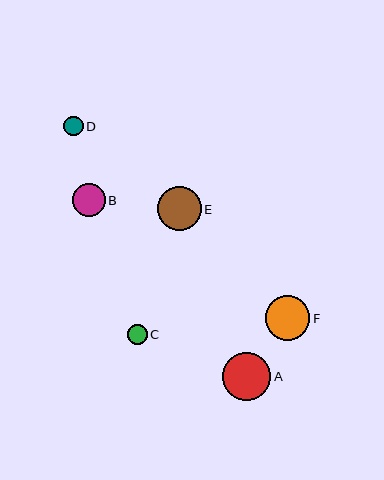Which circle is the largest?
Circle A is the largest with a size of approximately 48 pixels.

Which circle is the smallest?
Circle D is the smallest with a size of approximately 19 pixels.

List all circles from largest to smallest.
From largest to smallest: A, F, E, B, C, D.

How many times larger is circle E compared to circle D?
Circle E is approximately 2.2 times the size of circle D.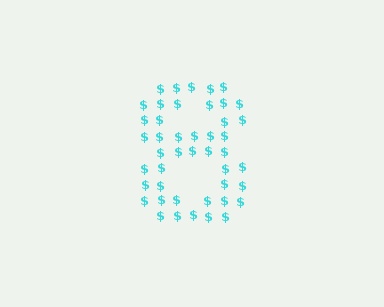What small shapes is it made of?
It is made of small dollar signs.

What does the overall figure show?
The overall figure shows the digit 8.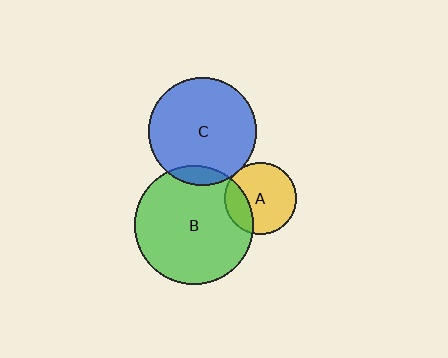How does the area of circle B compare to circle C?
Approximately 1.2 times.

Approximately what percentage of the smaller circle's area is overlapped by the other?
Approximately 25%.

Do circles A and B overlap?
Yes.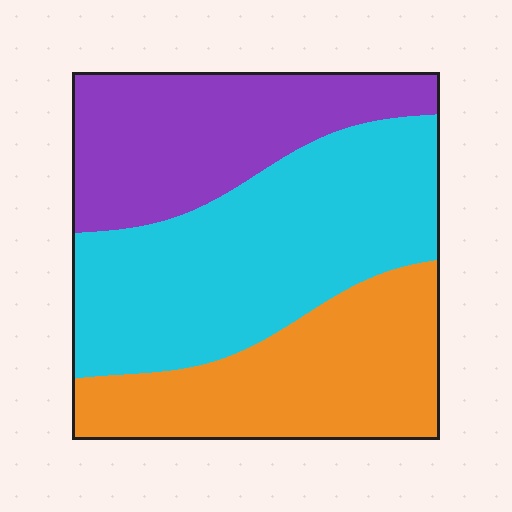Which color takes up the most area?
Cyan, at roughly 45%.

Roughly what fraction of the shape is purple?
Purple takes up about one quarter (1/4) of the shape.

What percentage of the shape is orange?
Orange covers around 30% of the shape.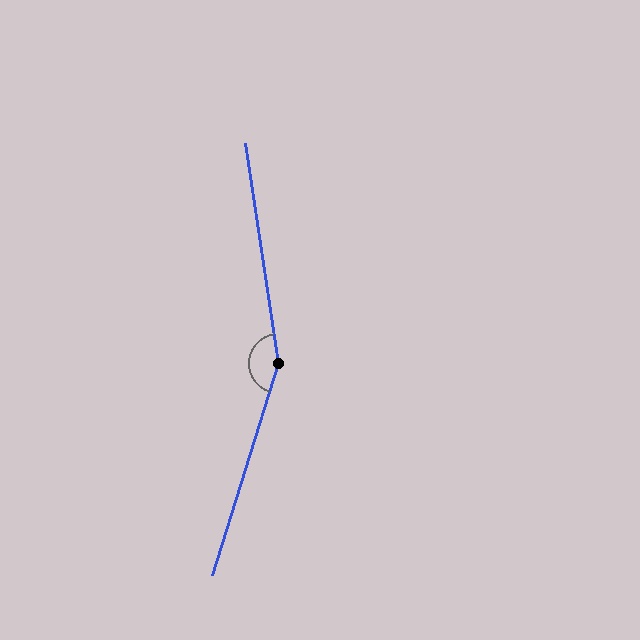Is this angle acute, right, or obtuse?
It is obtuse.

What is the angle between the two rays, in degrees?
Approximately 154 degrees.